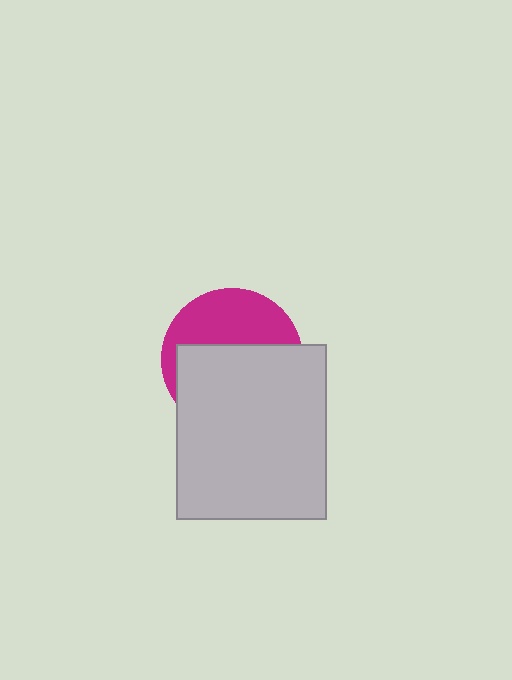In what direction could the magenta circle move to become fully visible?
The magenta circle could move up. That would shift it out from behind the light gray rectangle entirely.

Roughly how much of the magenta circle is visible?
A small part of it is visible (roughly 40%).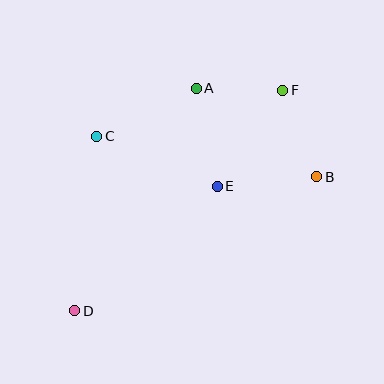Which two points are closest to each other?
Points A and F are closest to each other.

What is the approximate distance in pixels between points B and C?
The distance between B and C is approximately 224 pixels.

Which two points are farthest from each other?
Points D and F are farthest from each other.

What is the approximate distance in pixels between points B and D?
The distance between B and D is approximately 276 pixels.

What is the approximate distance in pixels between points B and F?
The distance between B and F is approximately 93 pixels.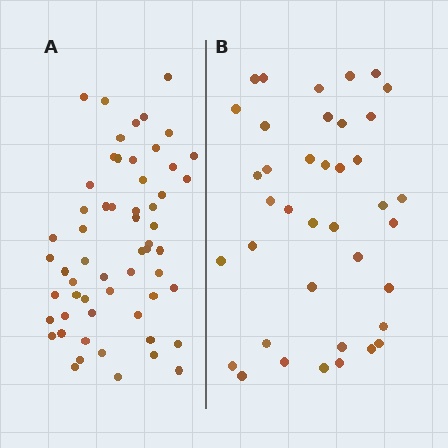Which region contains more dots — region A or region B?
Region A (the left region) has more dots.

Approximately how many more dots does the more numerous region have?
Region A has approximately 20 more dots than region B.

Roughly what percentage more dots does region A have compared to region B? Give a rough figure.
About 50% more.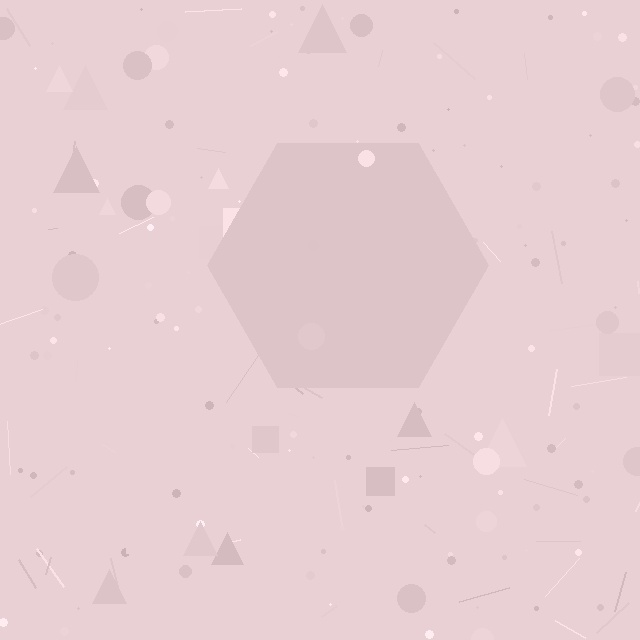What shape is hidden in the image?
A hexagon is hidden in the image.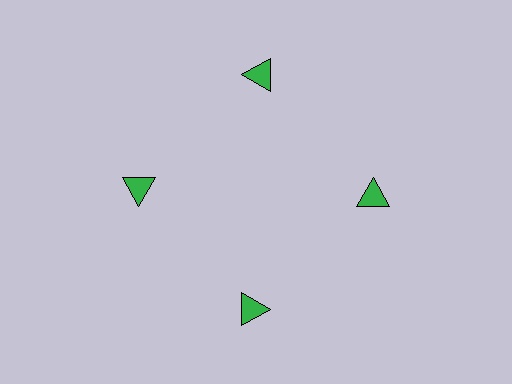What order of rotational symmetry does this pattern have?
This pattern has 4-fold rotational symmetry.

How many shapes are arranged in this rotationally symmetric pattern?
There are 4 shapes, arranged in 4 groups of 1.